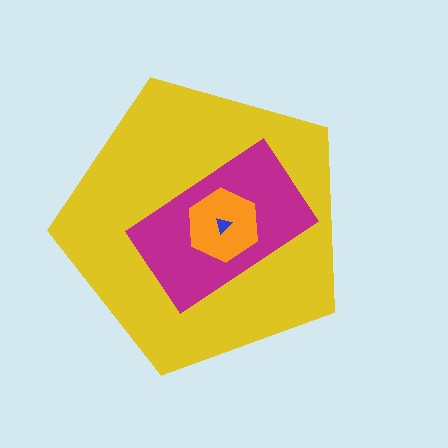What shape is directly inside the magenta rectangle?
The orange hexagon.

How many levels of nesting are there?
4.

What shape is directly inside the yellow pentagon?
The magenta rectangle.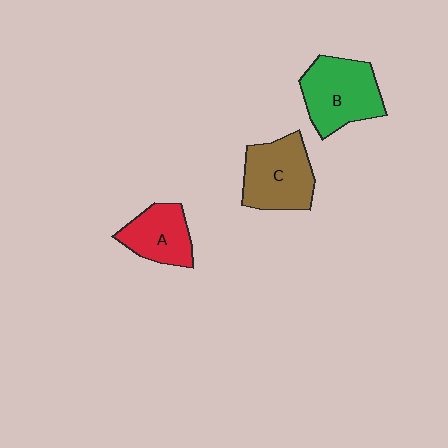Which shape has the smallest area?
Shape A (red).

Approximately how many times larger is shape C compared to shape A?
Approximately 1.3 times.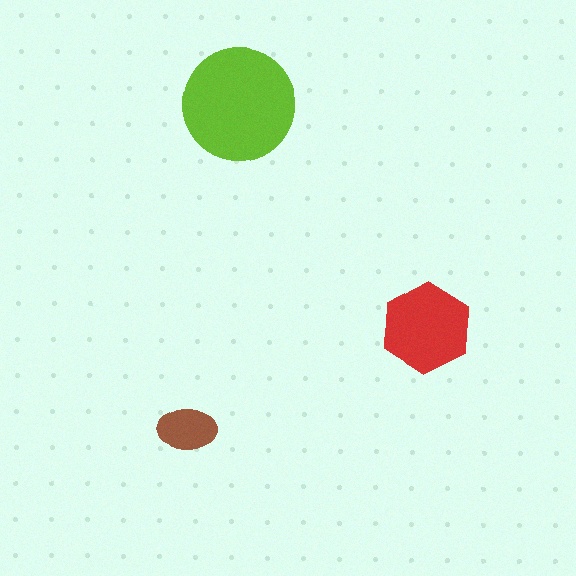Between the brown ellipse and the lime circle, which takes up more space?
The lime circle.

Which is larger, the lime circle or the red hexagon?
The lime circle.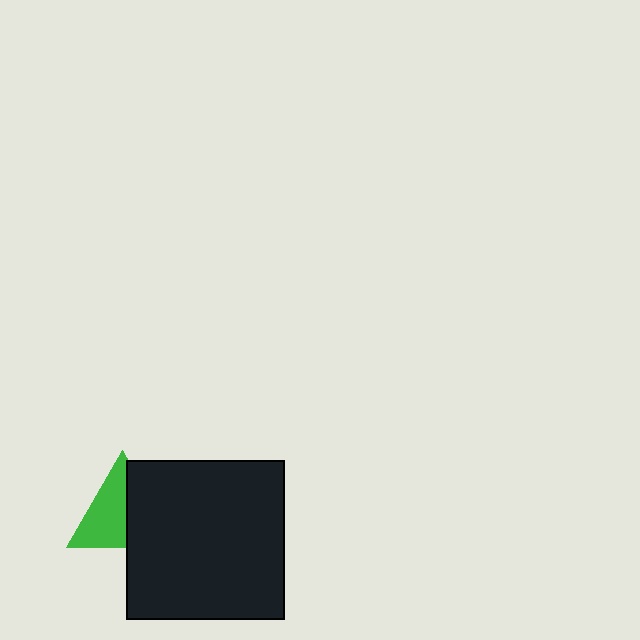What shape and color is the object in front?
The object in front is a black square.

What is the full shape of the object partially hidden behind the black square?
The partially hidden object is a green triangle.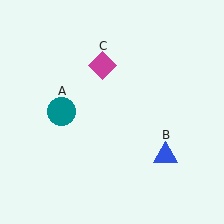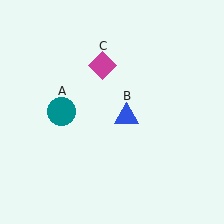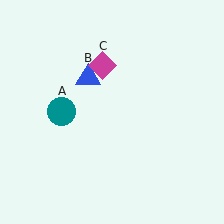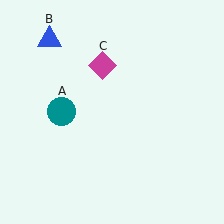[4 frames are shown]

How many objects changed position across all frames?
1 object changed position: blue triangle (object B).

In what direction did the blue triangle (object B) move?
The blue triangle (object B) moved up and to the left.